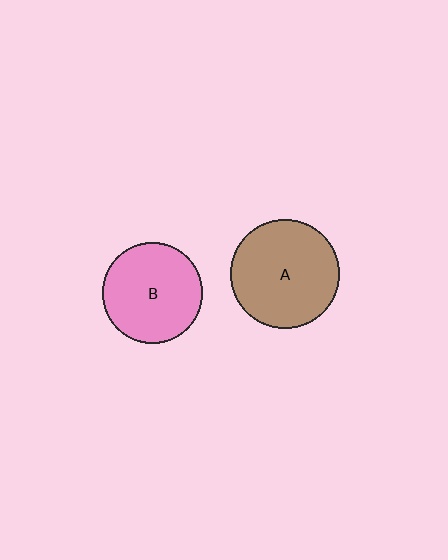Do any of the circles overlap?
No, none of the circles overlap.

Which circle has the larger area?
Circle A (brown).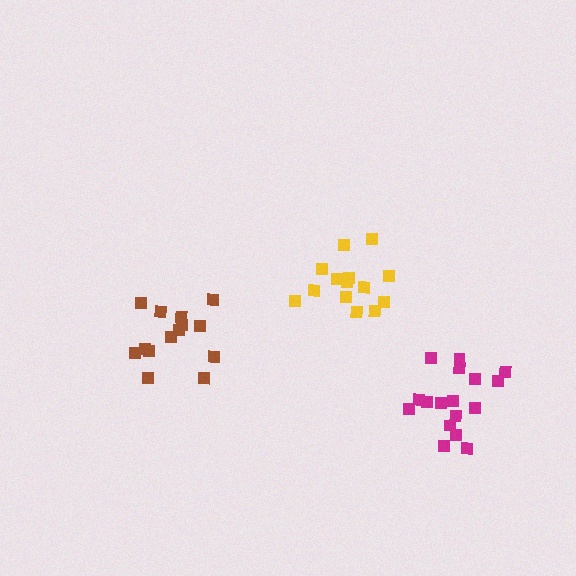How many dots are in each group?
Group 1: 17 dots, Group 2: 14 dots, Group 3: 14 dots (45 total).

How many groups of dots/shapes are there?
There are 3 groups.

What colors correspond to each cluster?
The clusters are colored: magenta, brown, yellow.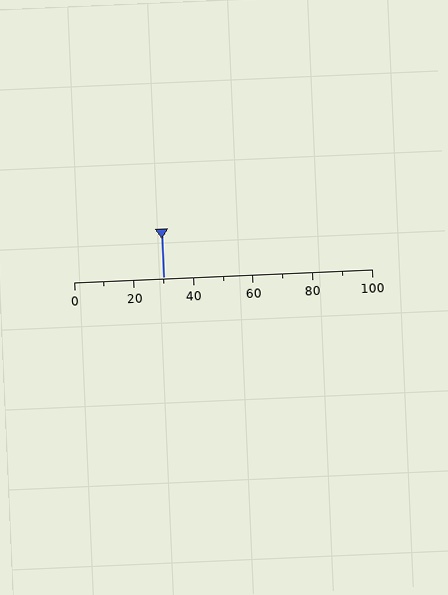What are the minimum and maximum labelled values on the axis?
The axis runs from 0 to 100.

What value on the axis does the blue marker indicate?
The marker indicates approximately 30.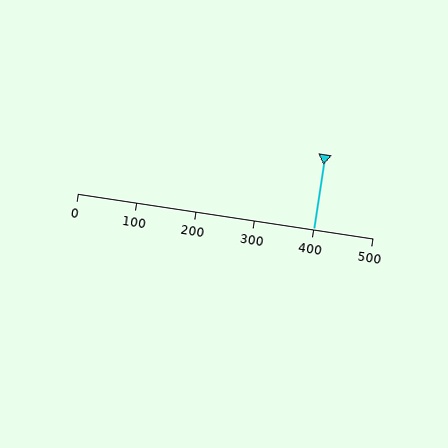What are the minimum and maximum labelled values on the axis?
The axis runs from 0 to 500.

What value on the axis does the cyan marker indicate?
The marker indicates approximately 400.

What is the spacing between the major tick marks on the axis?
The major ticks are spaced 100 apart.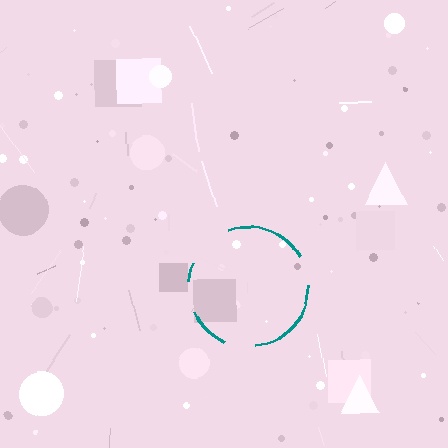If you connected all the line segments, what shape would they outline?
They would outline a circle.